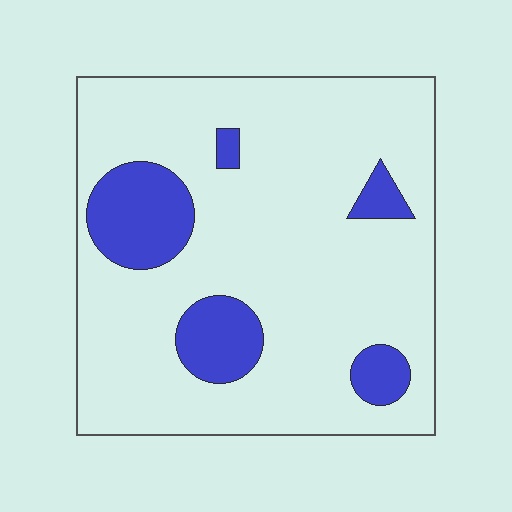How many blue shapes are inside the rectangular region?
5.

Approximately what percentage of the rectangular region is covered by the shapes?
Approximately 15%.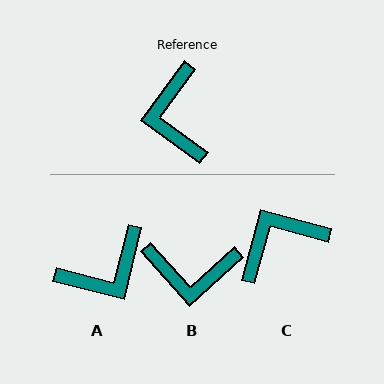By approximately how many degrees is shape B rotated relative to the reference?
Approximately 78 degrees counter-clockwise.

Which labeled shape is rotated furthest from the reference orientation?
A, about 112 degrees away.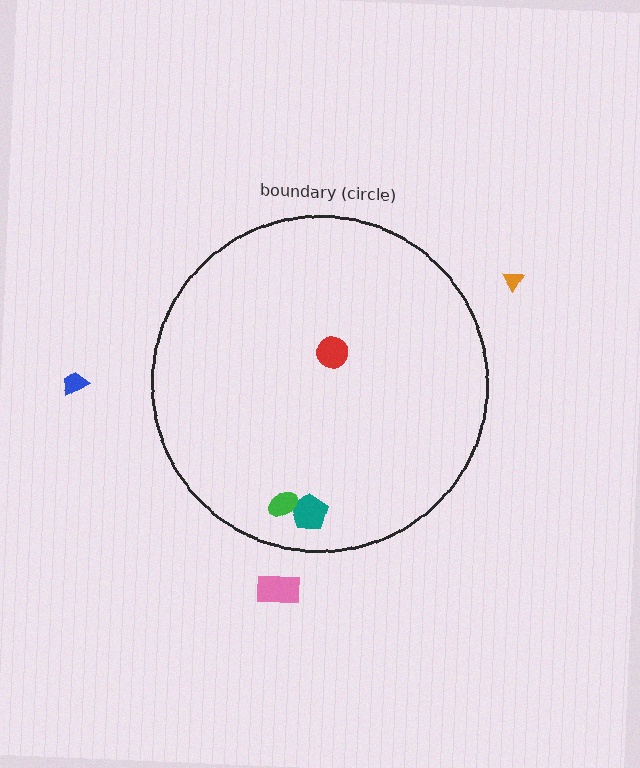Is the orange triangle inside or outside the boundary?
Outside.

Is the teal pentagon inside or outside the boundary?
Inside.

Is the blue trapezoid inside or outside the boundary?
Outside.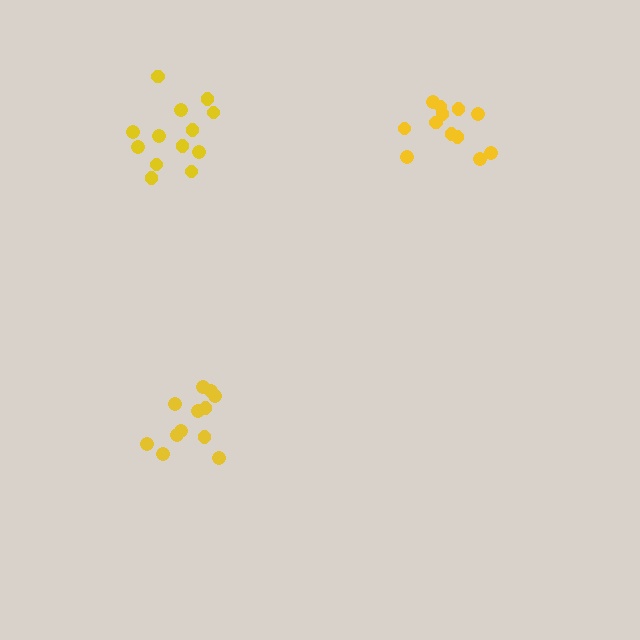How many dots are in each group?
Group 1: 12 dots, Group 2: 12 dots, Group 3: 13 dots (37 total).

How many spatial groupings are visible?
There are 3 spatial groupings.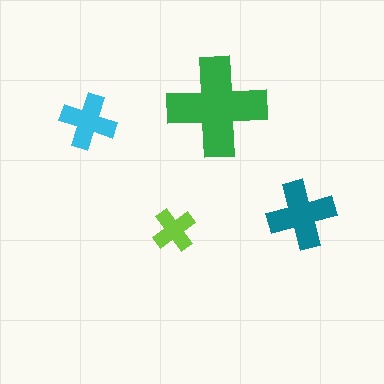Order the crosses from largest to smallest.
the green one, the teal one, the cyan one, the lime one.